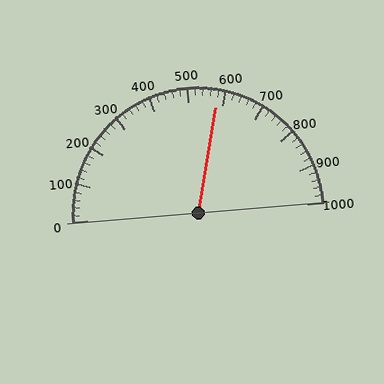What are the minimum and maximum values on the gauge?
The gauge ranges from 0 to 1000.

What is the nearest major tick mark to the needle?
The nearest major tick mark is 600.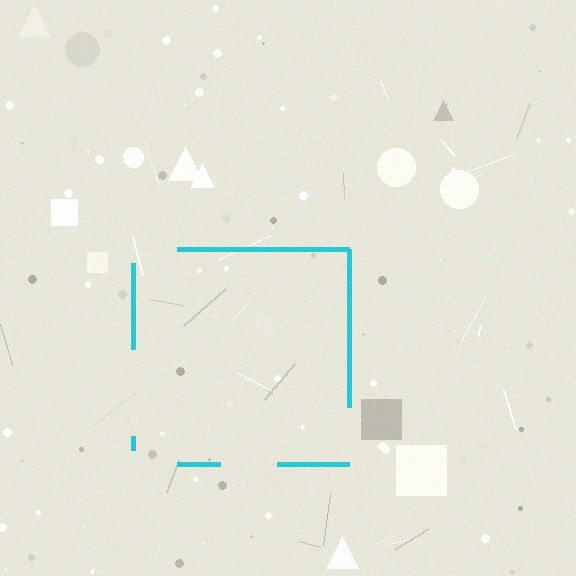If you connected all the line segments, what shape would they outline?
They would outline a square.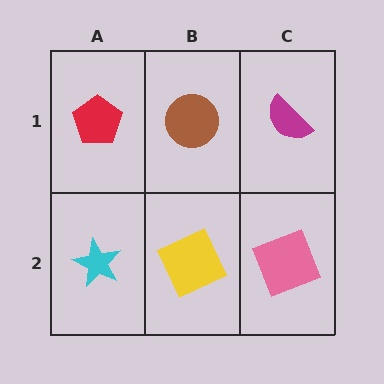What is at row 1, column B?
A brown circle.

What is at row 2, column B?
A yellow square.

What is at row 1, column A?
A red pentagon.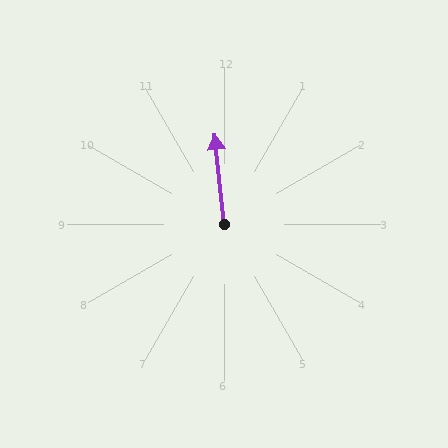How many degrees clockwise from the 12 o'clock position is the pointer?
Approximately 354 degrees.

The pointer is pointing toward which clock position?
Roughly 12 o'clock.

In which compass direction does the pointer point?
North.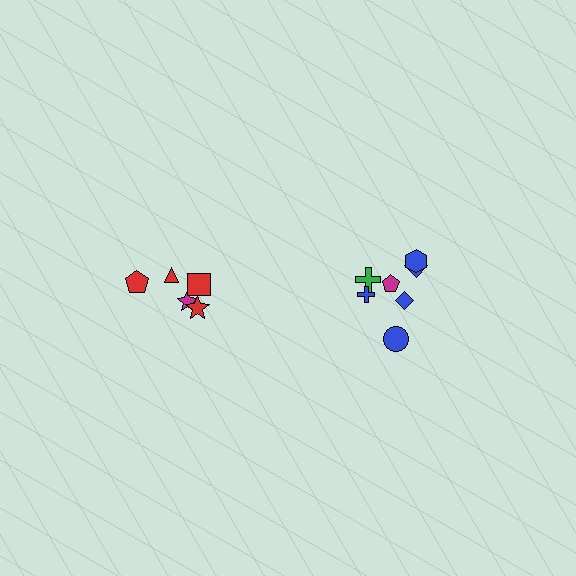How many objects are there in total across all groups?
There are 12 objects.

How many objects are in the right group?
There are 7 objects.